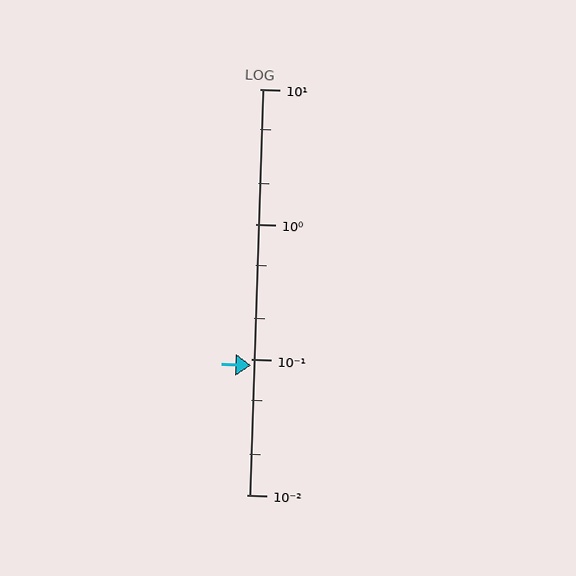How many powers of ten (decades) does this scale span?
The scale spans 3 decades, from 0.01 to 10.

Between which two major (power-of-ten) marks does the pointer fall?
The pointer is between 0.01 and 0.1.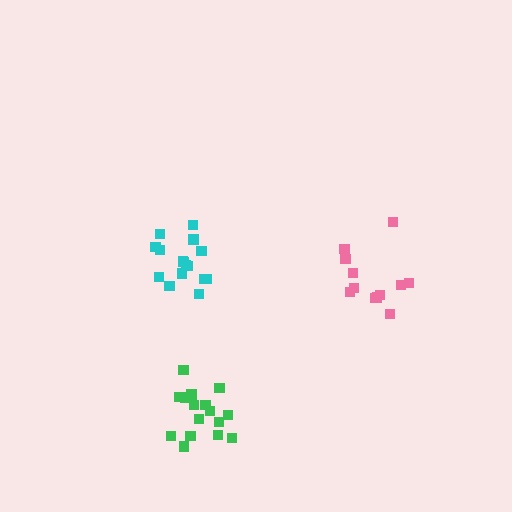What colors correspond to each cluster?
The clusters are colored: pink, green, cyan.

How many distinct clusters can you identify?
There are 3 distinct clusters.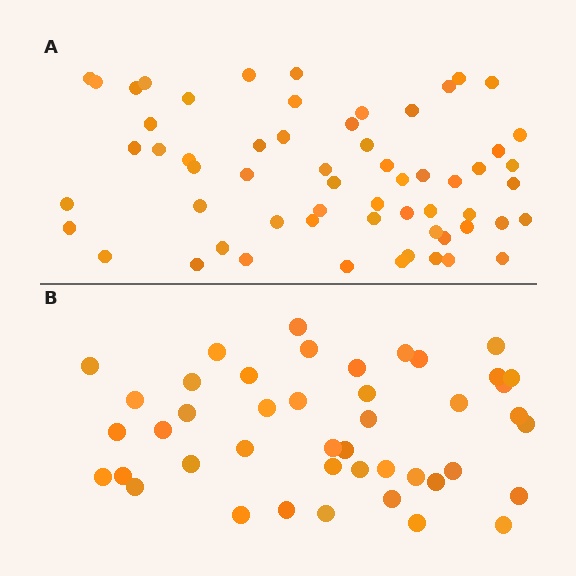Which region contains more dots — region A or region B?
Region A (the top region) has more dots.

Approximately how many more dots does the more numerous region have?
Region A has approximately 15 more dots than region B.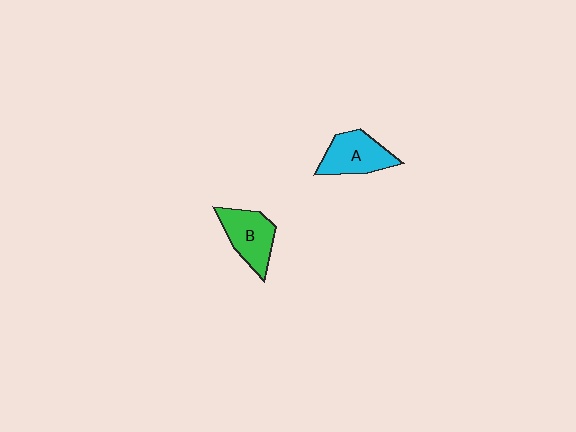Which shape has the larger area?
Shape A (cyan).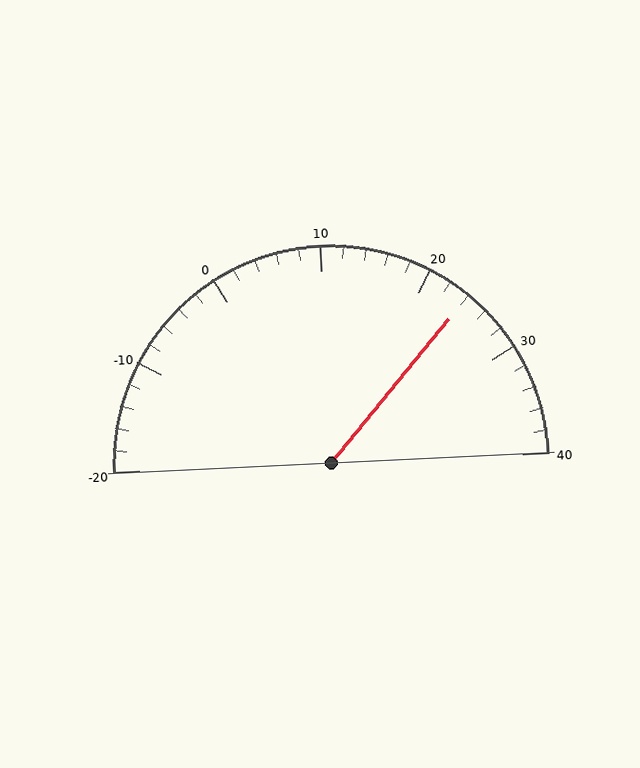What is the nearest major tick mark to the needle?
The nearest major tick mark is 20.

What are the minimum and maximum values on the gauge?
The gauge ranges from -20 to 40.